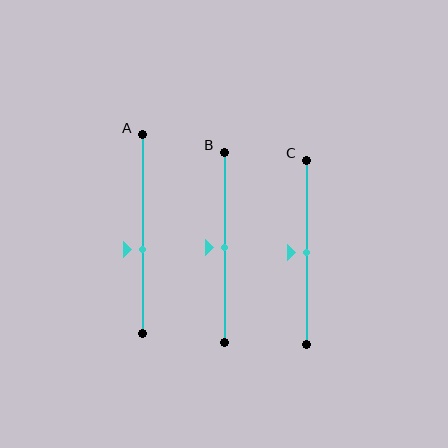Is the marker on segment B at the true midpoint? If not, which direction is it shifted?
Yes, the marker on segment B is at the true midpoint.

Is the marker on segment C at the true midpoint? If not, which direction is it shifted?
Yes, the marker on segment C is at the true midpoint.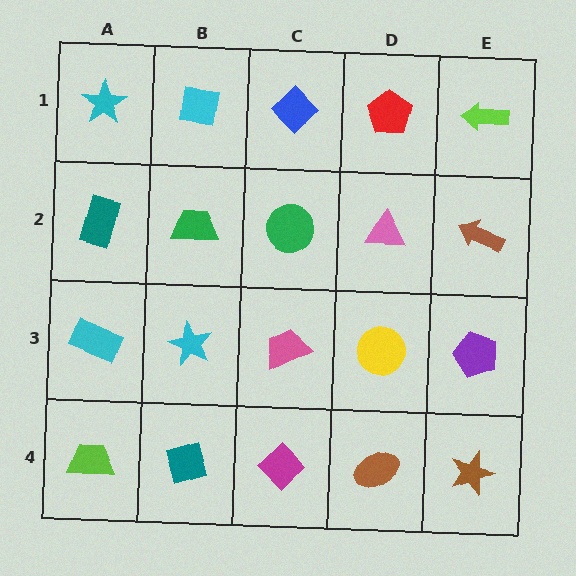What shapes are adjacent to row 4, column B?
A cyan star (row 3, column B), a lime trapezoid (row 4, column A), a magenta diamond (row 4, column C).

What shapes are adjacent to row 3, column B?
A green trapezoid (row 2, column B), a teal diamond (row 4, column B), a cyan rectangle (row 3, column A), a pink trapezoid (row 3, column C).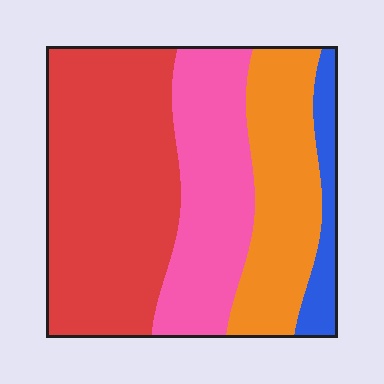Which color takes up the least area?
Blue, at roughly 10%.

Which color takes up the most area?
Red, at roughly 45%.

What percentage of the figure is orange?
Orange covers about 25% of the figure.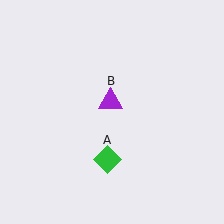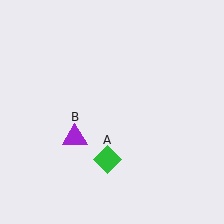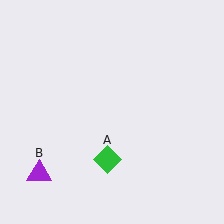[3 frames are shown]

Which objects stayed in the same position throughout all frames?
Green diamond (object A) remained stationary.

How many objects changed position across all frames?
1 object changed position: purple triangle (object B).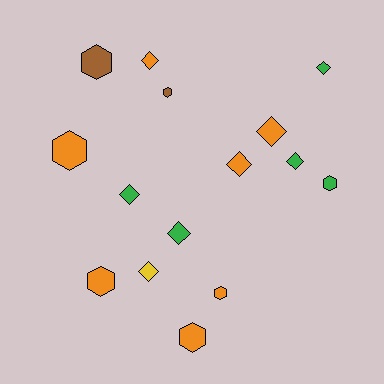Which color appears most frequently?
Orange, with 7 objects.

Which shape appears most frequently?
Diamond, with 8 objects.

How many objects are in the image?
There are 15 objects.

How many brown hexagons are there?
There are 2 brown hexagons.